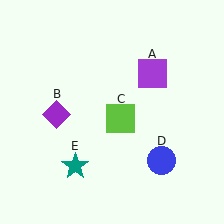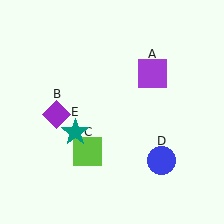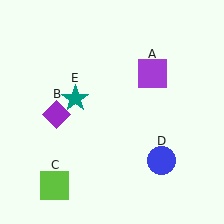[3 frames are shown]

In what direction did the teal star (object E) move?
The teal star (object E) moved up.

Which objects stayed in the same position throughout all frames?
Purple square (object A) and purple diamond (object B) and blue circle (object D) remained stationary.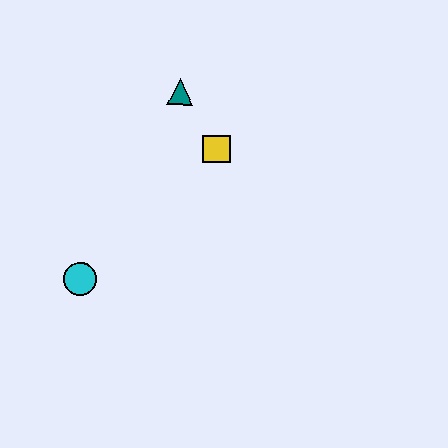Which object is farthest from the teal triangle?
The cyan circle is farthest from the teal triangle.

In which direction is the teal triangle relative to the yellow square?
The teal triangle is above the yellow square.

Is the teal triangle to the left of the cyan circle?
No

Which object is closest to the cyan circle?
The yellow square is closest to the cyan circle.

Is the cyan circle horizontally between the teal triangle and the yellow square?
No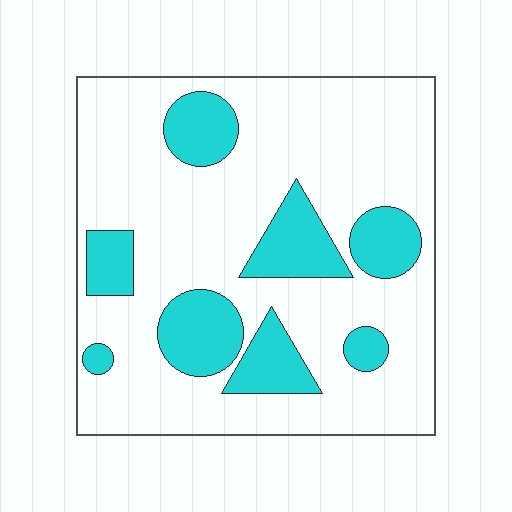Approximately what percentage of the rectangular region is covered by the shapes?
Approximately 25%.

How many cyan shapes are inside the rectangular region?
8.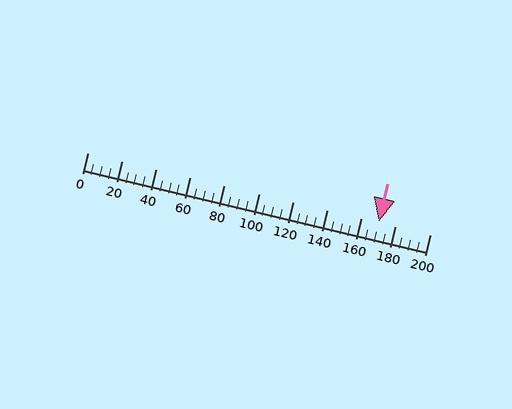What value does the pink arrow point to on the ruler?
The pink arrow points to approximately 170.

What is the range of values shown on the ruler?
The ruler shows values from 0 to 200.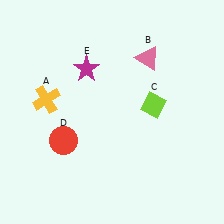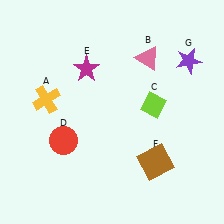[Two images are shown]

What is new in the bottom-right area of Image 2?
A brown square (F) was added in the bottom-right area of Image 2.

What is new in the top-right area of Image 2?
A purple star (G) was added in the top-right area of Image 2.